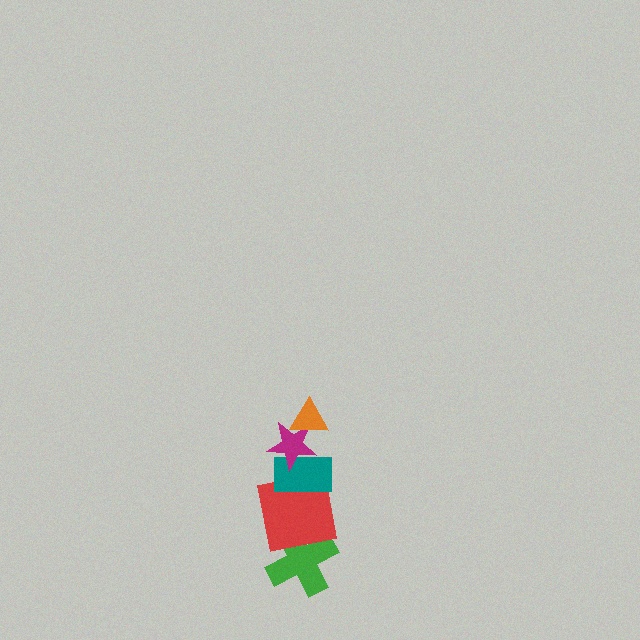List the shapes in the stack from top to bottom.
From top to bottom: the orange triangle, the magenta star, the teal rectangle, the red square, the green cross.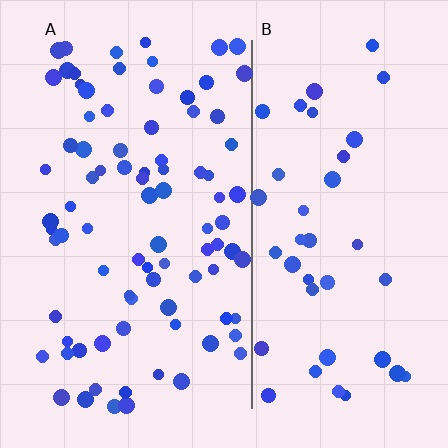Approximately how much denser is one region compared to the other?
Approximately 2.1× — region A over region B.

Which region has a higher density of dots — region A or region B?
A (the left).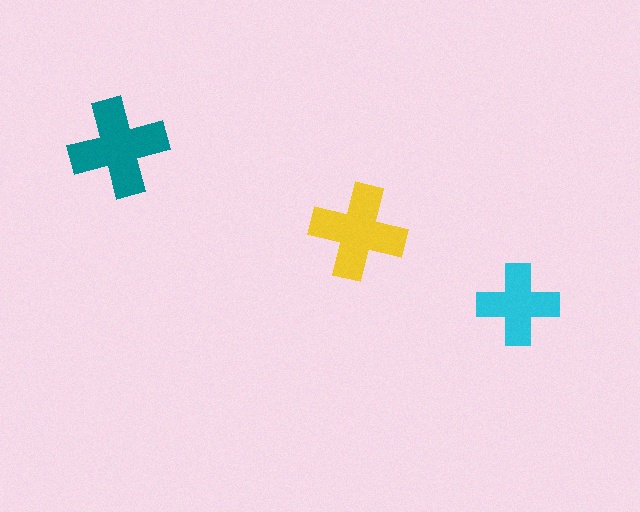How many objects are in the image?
There are 3 objects in the image.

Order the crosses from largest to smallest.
the teal one, the yellow one, the cyan one.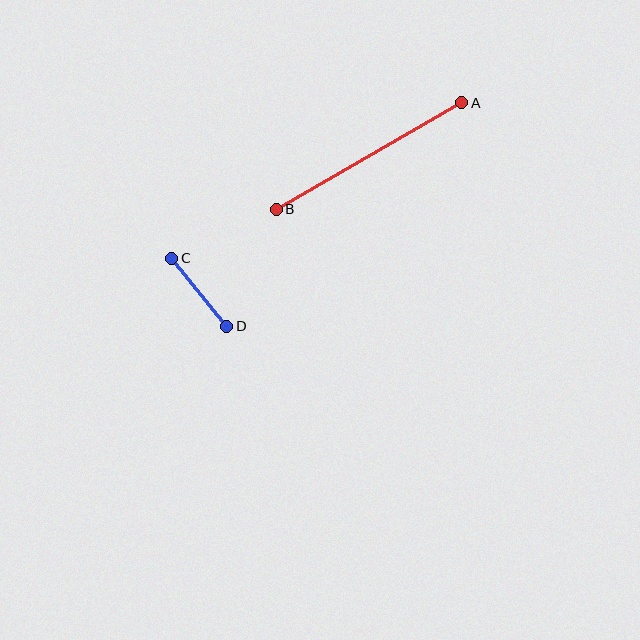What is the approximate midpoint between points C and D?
The midpoint is at approximately (199, 292) pixels.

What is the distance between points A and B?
The distance is approximately 213 pixels.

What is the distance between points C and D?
The distance is approximately 87 pixels.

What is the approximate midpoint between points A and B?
The midpoint is at approximately (369, 156) pixels.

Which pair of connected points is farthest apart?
Points A and B are farthest apart.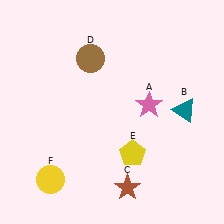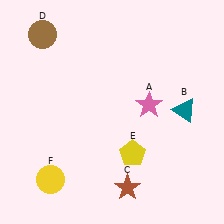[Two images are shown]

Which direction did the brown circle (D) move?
The brown circle (D) moved left.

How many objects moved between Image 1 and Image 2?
1 object moved between the two images.